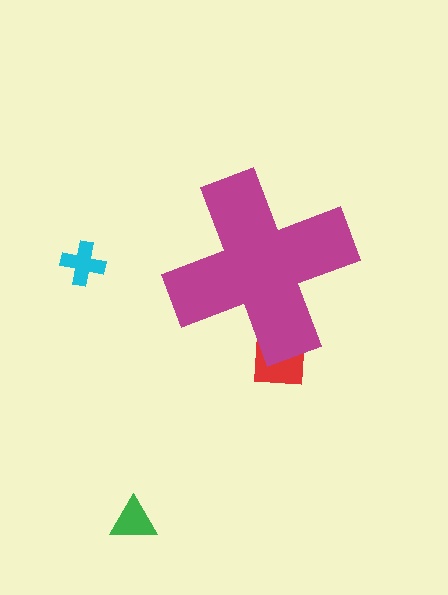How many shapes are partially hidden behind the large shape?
1 shape is partially hidden.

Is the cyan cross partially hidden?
No, the cyan cross is fully visible.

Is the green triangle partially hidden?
No, the green triangle is fully visible.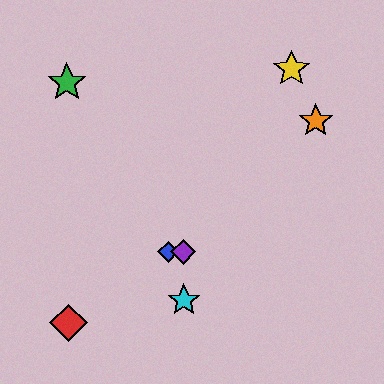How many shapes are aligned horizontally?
2 shapes (the blue diamond, the purple diamond) are aligned horizontally.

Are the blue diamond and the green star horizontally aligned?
No, the blue diamond is at y≈252 and the green star is at y≈83.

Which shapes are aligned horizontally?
The blue diamond, the purple diamond are aligned horizontally.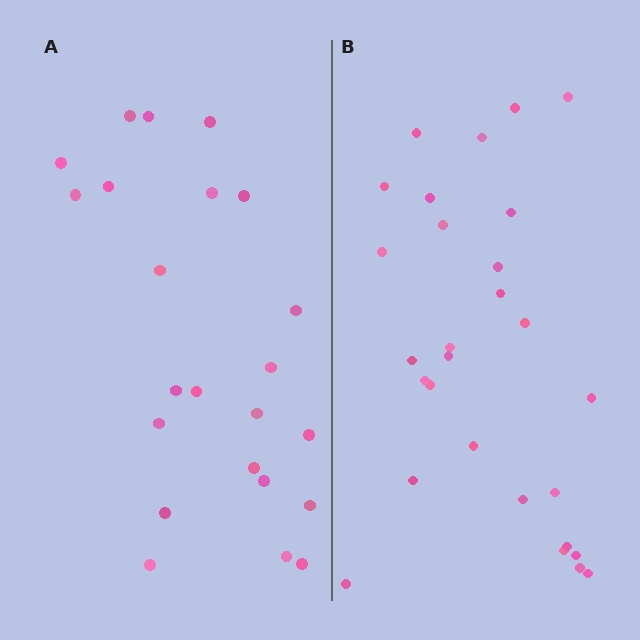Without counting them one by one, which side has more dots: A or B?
Region B (the right region) has more dots.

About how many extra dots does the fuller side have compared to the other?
Region B has about 5 more dots than region A.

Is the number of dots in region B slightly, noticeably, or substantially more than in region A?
Region B has only slightly more — the two regions are fairly close. The ratio is roughly 1.2 to 1.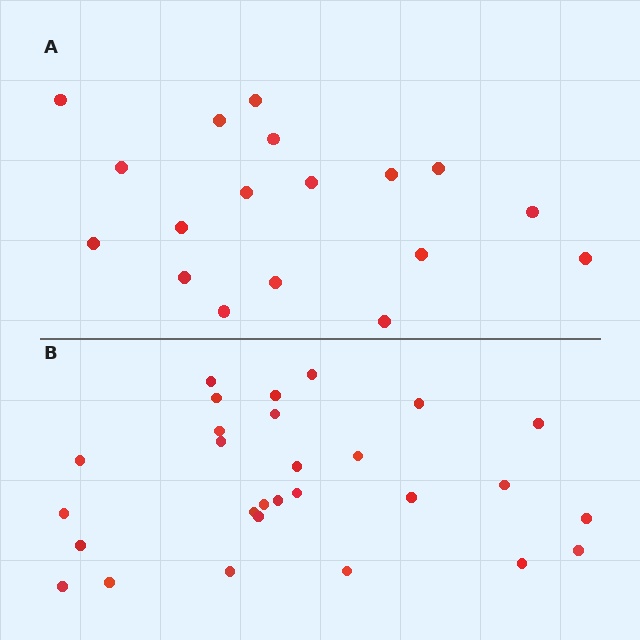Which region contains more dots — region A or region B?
Region B (the bottom region) has more dots.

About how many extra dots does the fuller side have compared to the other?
Region B has roughly 10 or so more dots than region A.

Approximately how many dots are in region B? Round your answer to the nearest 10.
About 30 dots. (The exact count is 28, which rounds to 30.)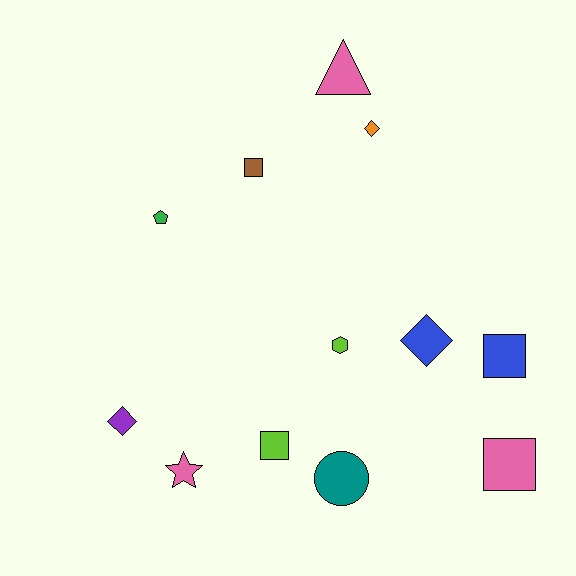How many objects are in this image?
There are 12 objects.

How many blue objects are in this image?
There are 2 blue objects.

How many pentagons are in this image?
There is 1 pentagon.